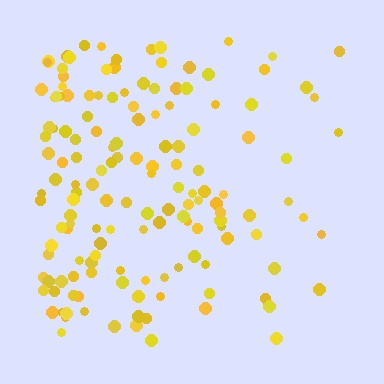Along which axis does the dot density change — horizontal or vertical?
Horizontal.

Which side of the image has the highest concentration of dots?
The left.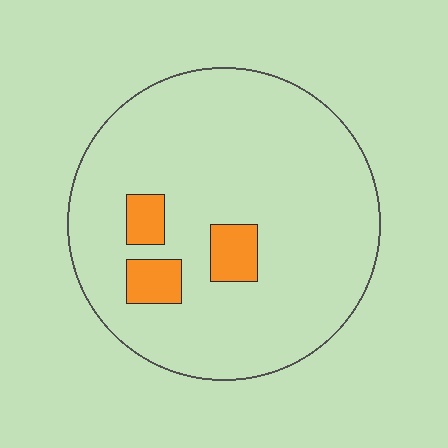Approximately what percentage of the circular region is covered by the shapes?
Approximately 10%.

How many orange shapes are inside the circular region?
3.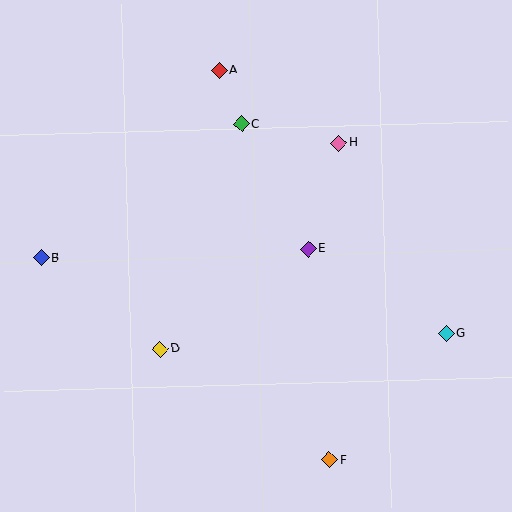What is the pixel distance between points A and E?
The distance between A and E is 200 pixels.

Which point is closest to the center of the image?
Point E at (308, 249) is closest to the center.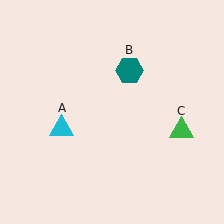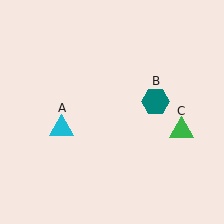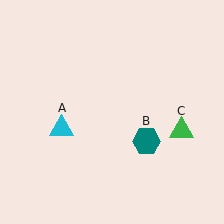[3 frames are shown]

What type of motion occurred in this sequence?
The teal hexagon (object B) rotated clockwise around the center of the scene.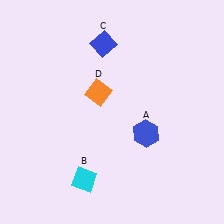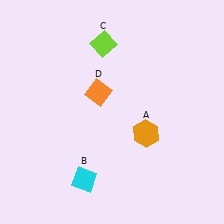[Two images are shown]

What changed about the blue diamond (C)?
In Image 1, C is blue. In Image 2, it changed to lime.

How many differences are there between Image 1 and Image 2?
There are 2 differences between the two images.